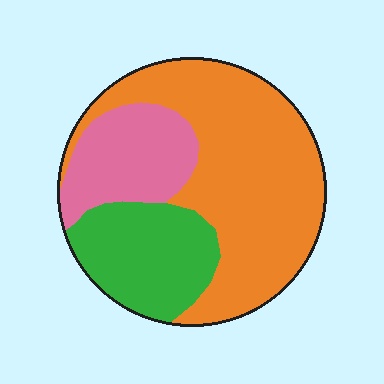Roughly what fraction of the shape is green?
Green takes up about one quarter (1/4) of the shape.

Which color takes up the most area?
Orange, at roughly 55%.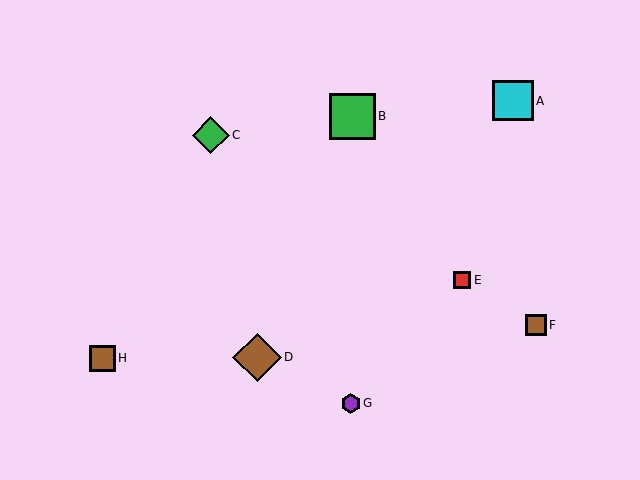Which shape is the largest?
The brown diamond (labeled D) is the largest.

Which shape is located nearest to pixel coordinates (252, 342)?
The brown diamond (labeled D) at (257, 357) is nearest to that location.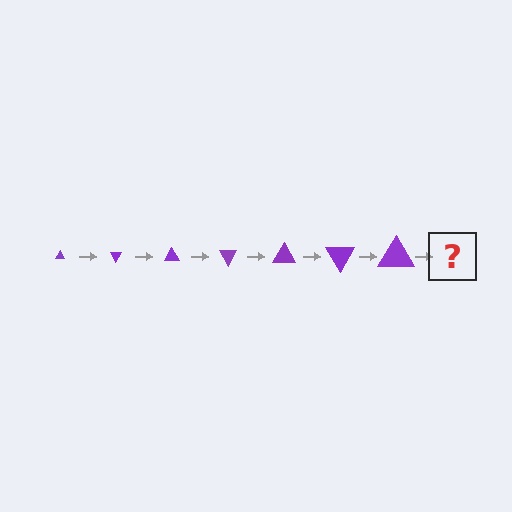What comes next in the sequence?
The next element should be a triangle, larger than the previous one and rotated 420 degrees from the start.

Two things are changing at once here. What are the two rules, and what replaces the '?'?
The two rules are that the triangle grows larger each step and it rotates 60 degrees each step. The '?' should be a triangle, larger than the previous one and rotated 420 degrees from the start.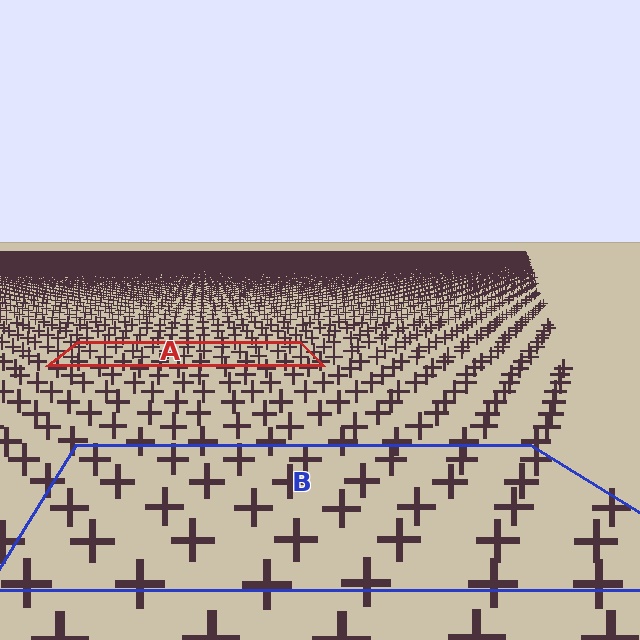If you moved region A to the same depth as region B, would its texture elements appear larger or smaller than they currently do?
They would appear larger. At a closer depth, the same texture elements are projected at a bigger on-screen size.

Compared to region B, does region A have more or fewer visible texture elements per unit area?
Region A has more texture elements per unit area — they are packed more densely because it is farther away.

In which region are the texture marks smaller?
The texture marks are smaller in region A, because it is farther away.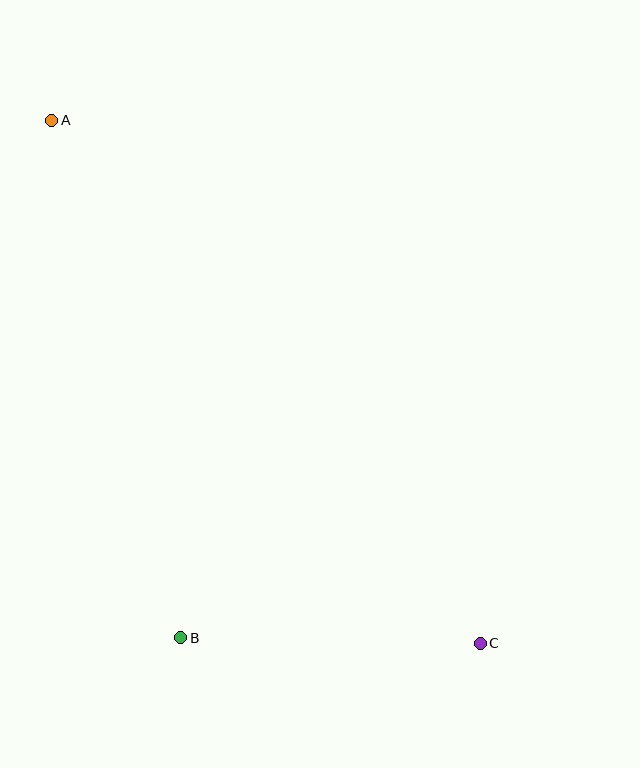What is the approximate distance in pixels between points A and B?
The distance between A and B is approximately 534 pixels.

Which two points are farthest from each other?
Points A and C are farthest from each other.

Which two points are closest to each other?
Points B and C are closest to each other.